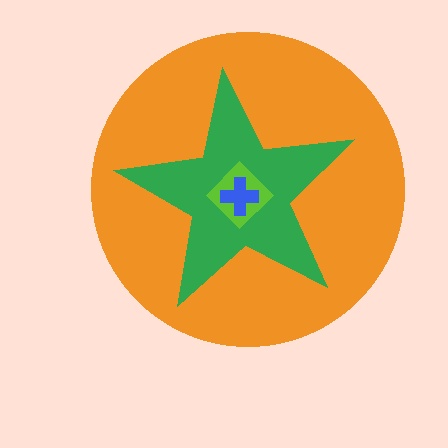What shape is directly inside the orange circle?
The green star.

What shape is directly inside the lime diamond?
The blue cross.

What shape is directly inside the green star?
The lime diamond.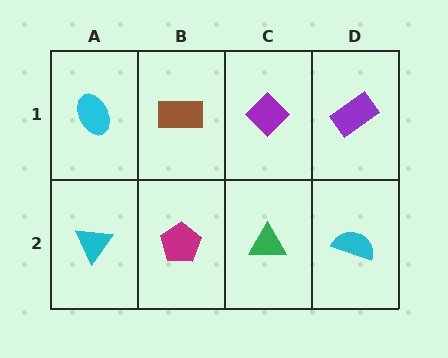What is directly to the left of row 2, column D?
A green triangle.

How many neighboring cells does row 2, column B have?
3.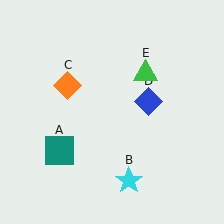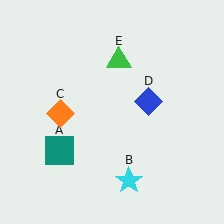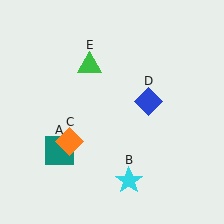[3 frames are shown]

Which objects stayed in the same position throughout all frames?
Teal square (object A) and cyan star (object B) and blue diamond (object D) remained stationary.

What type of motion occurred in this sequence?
The orange diamond (object C), green triangle (object E) rotated counterclockwise around the center of the scene.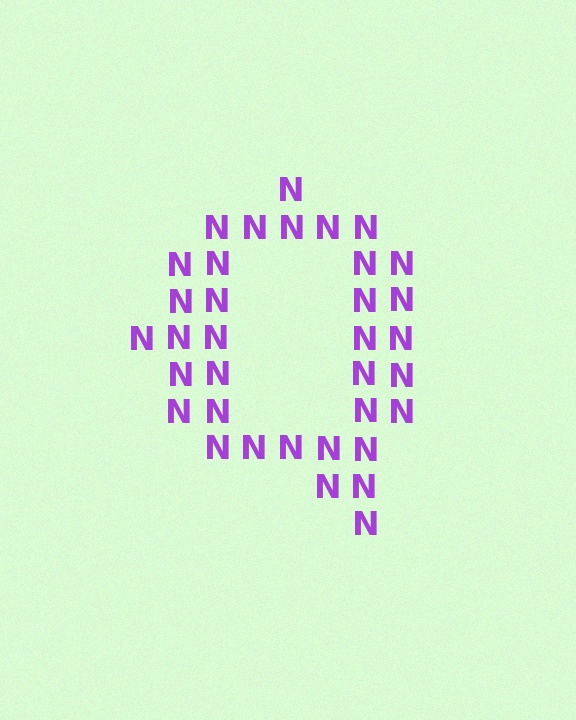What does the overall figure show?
The overall figure shows the letter Q.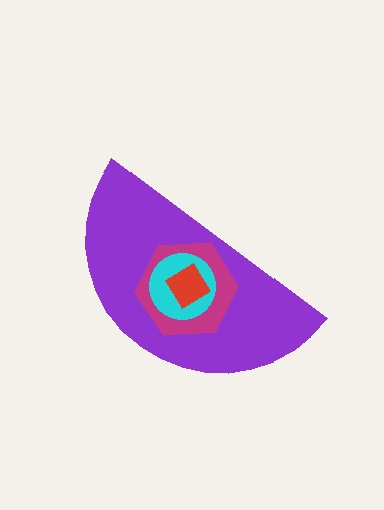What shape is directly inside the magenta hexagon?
The cyan circle.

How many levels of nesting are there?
4.